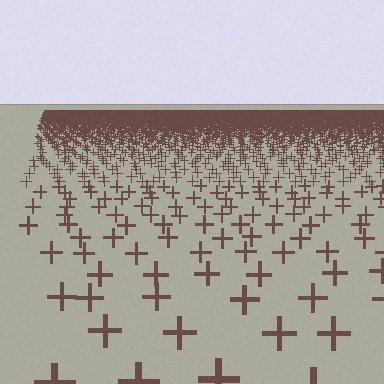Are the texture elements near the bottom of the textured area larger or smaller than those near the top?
Larger. Near the bottom, elements are closer to the viewer and appear at a bigger on-screen size.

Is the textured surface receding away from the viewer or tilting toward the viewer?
The surface is receding away from the viewer. Texture elements get smaller and denser toward the top.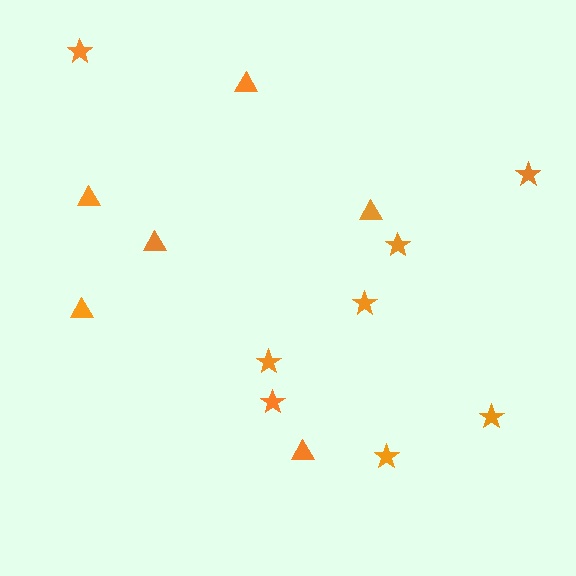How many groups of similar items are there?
There are 2 groups: one group of triangles (6) and one group of stars (8).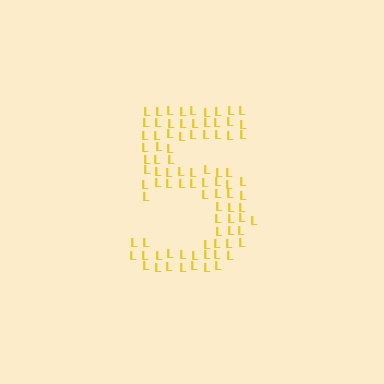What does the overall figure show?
The overall figure shows the digit 5.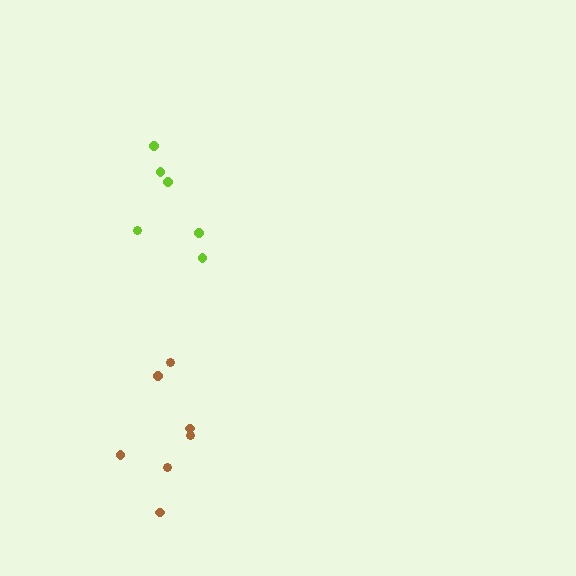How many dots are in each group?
Group 1: 7 dots, Group 2: 6 dots (13 total).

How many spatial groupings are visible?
There are 2 spatial groupings.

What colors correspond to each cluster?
The clusters are colored: brown, lime.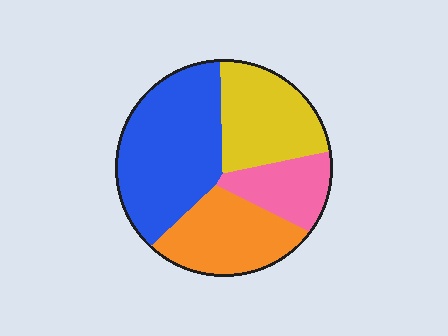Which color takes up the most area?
Blue, at roughly 40%.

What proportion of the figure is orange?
Orange takes up about one quarter (1/4) of the figure.